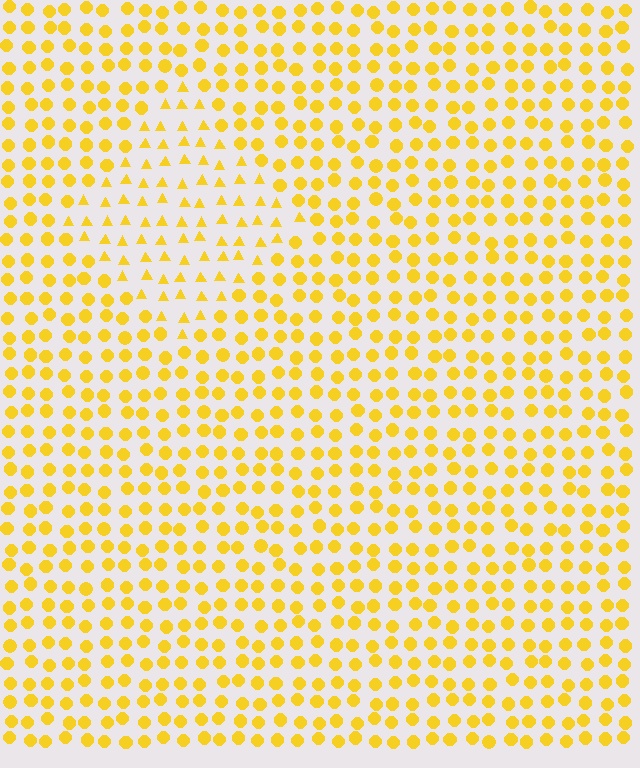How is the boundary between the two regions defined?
The boundary is defined by a change in element shape: triangles inside vs. circles outside. All elements share the same color and spacing.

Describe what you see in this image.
The image is filled with small yellow elements arranged in a uniform grid. A diamond-shaped region contains triangles, while the surrounding area contains circles. The boundary is defined purely by the change in element shape.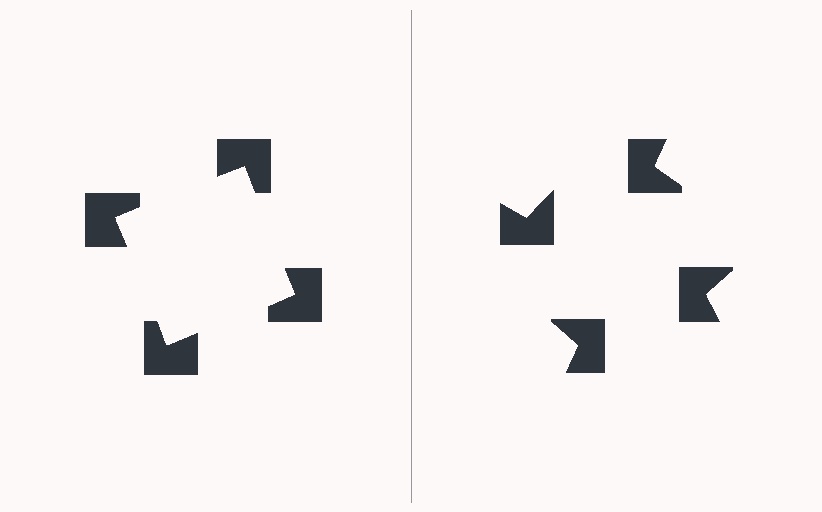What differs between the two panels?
The notched squares are positioned identically on both sides; only the wedge orientations differ. On the left they align to a square; on the right they are misaligned.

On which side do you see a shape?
An illusory square appears on the left side. On the right side the wedge cuts are rotated, so no coherent shape forms.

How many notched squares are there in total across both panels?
8 — 4 on each side.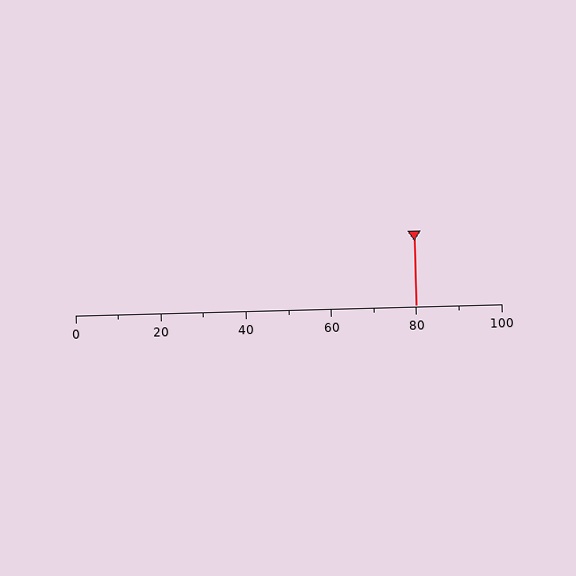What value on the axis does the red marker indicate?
The marker indicates approximately 80.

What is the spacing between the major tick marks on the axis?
The major ticks are spaced 20 apart.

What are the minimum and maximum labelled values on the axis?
The axis runs from 0 to 100.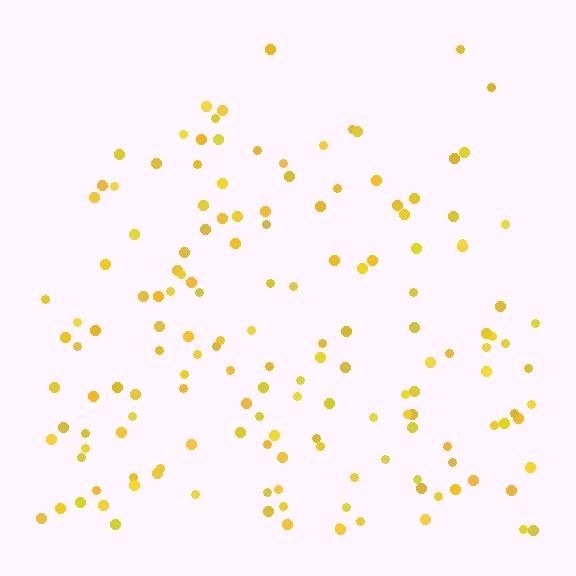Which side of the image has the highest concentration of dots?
The bottom.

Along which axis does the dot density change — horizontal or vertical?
Vertical.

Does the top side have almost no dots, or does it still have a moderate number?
Still a moderate number, just noticeably fewer than the bottom.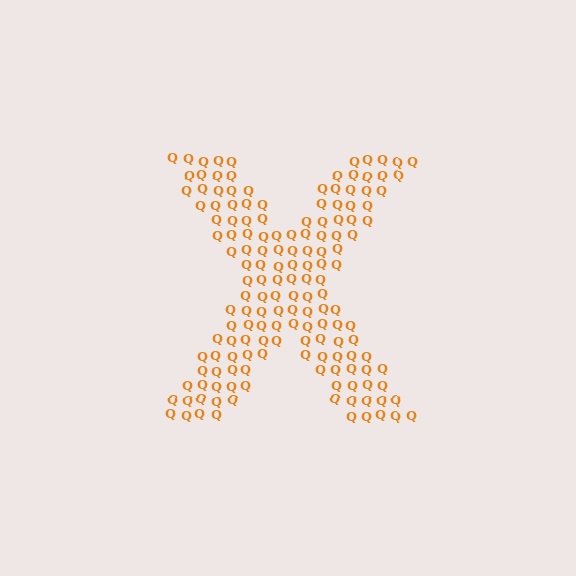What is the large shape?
The large shape is the letter X.